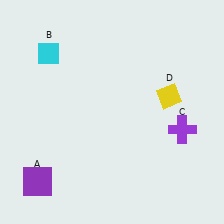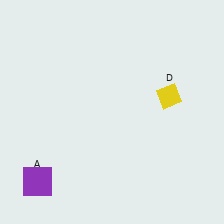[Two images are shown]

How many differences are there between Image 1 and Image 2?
There are 2 differences between the two images.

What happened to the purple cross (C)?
The purple cross (C) was removed in Image 2. It was in the bottom-right area of Image 1.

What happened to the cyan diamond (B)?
The cyan diamond (B) was removed in Image 2. It was in the top-left area of Image 1.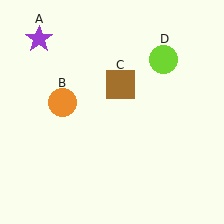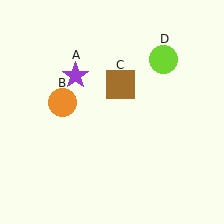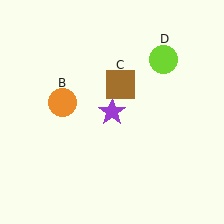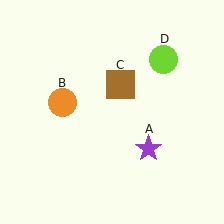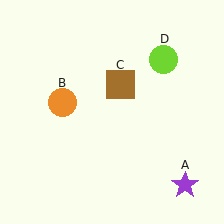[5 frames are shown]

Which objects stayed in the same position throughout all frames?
Orange circle (object B) and brown square (object C) and lime circle (object D) remained stationary.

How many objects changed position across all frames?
1 object changed position: purple star (object A).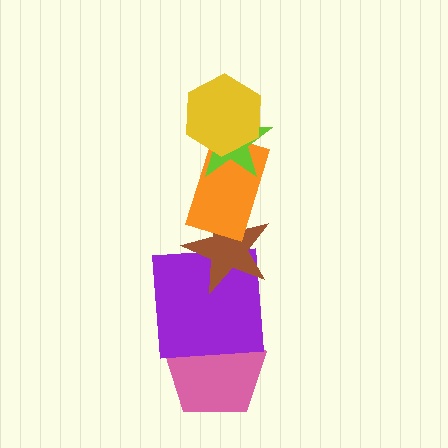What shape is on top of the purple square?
The brown star is on top of the purple square.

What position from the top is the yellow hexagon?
The yellow hexagon is 1st from the top.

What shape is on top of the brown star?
The orange rectangle is on top of the brown star.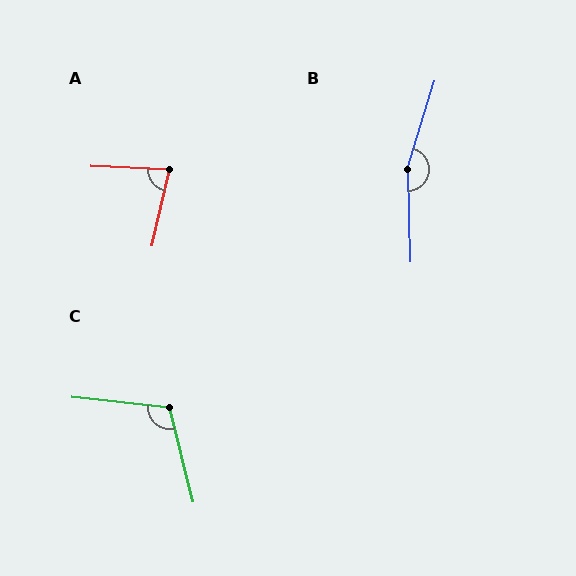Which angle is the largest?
B, at approximately 161 degrees.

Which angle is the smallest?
A, at approximately 80 degrees.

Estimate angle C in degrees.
Approximately 110 degrees.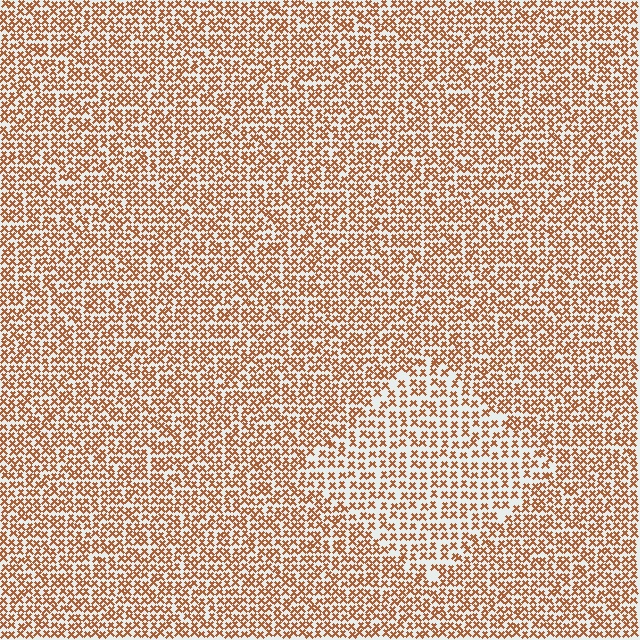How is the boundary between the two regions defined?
The boundary is defined by a change in element density (approximately 1.5x ratio). All elements are the same color, size, and shape.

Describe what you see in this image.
The image contains small brown elements arranged at two different densities. A diamond-shaped region is visible where the elements are less densely packed than the surrounding area.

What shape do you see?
I see a diamond.